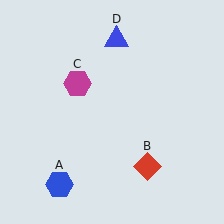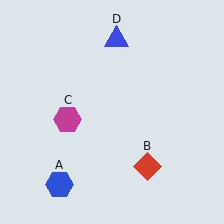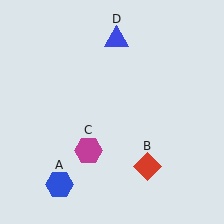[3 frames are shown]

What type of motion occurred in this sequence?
The magenta hexagon (object C) rotated counterclockwise around the center of the scene.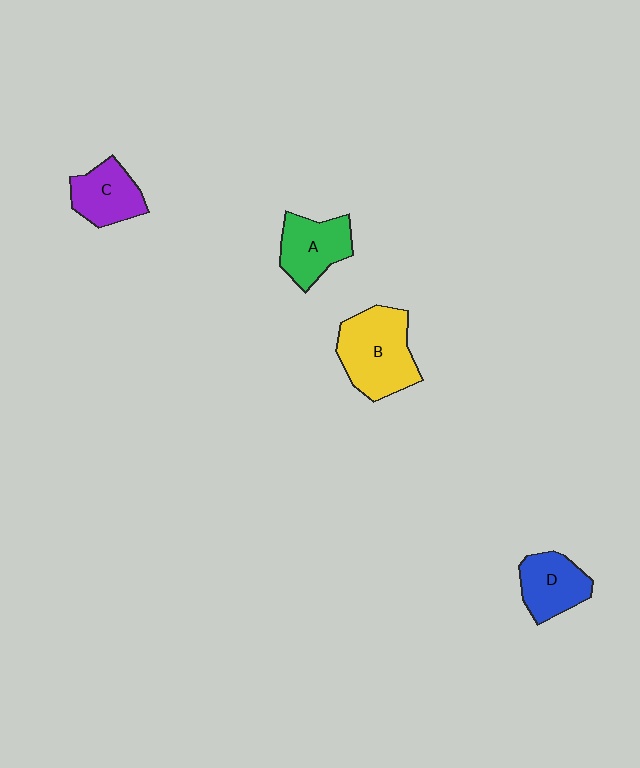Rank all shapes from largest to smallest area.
From largest to smallest: B (yellow), A (green), D (blue), C (purple).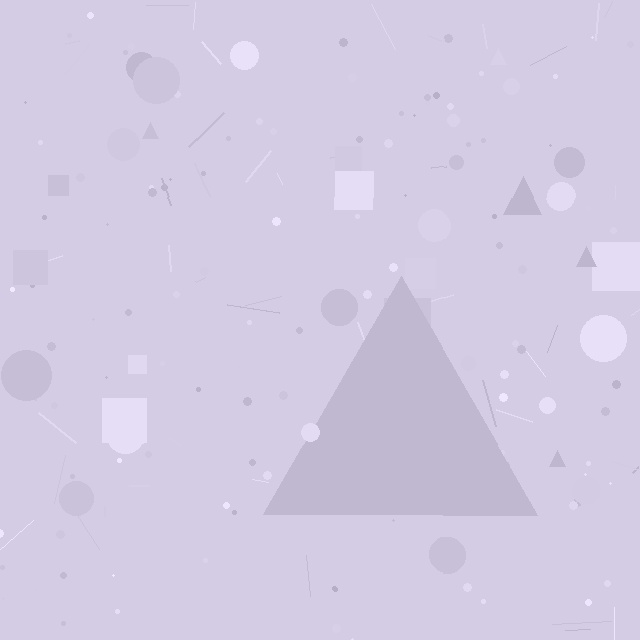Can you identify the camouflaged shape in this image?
The camouflaged shape is a triangle.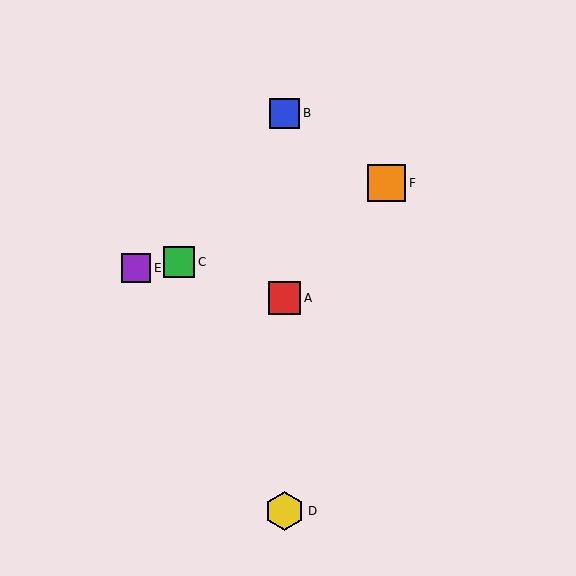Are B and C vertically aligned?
No, B is at x≈285 and C is at x≈179.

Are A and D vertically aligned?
Yes, both are at x≈285.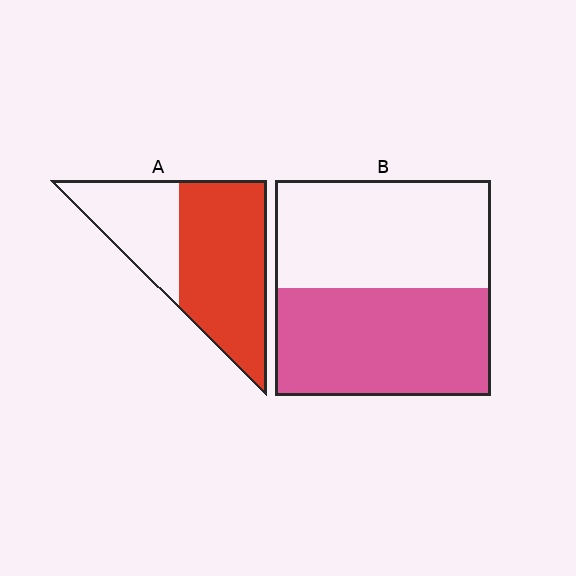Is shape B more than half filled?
Roughly half.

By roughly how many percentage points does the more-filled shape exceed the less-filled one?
By roughly 15 percentage points (A over B).